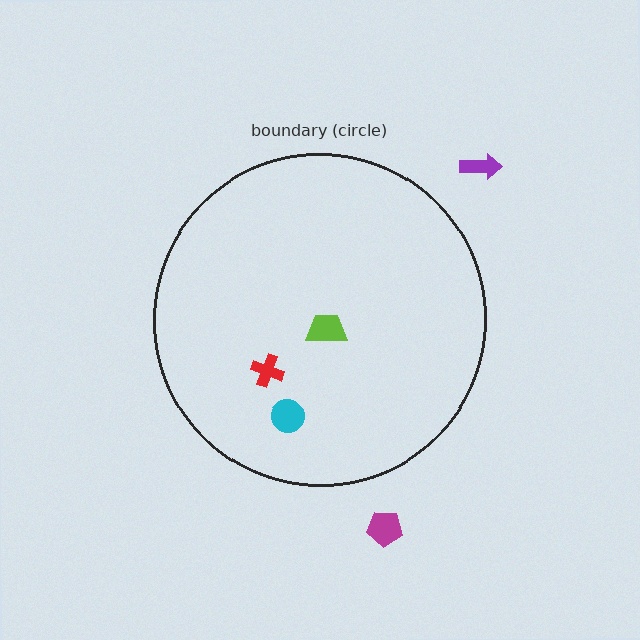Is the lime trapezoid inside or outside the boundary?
Inside.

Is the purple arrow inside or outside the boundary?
Outside.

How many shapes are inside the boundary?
3 inside, 2 outside.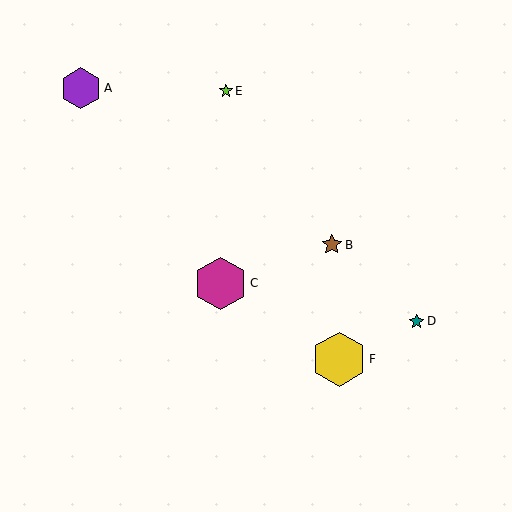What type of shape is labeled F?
Shape F is a yellow hexagon.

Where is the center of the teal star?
The center of the teal star is at (417, 321).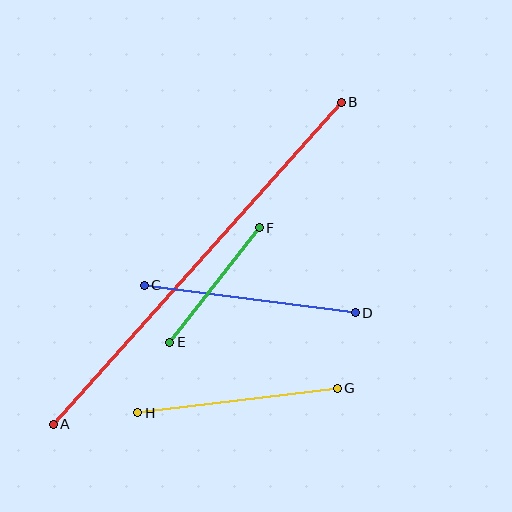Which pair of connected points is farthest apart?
Points A and B are farthest apart.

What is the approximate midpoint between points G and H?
The midpoint is at approximately (238, 401) pixels.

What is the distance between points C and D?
The distance is approximately 213 pixels.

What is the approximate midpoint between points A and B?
The midpoint is at approximately (197, 263) pixels.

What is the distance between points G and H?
The distance is approximately 201 pixels.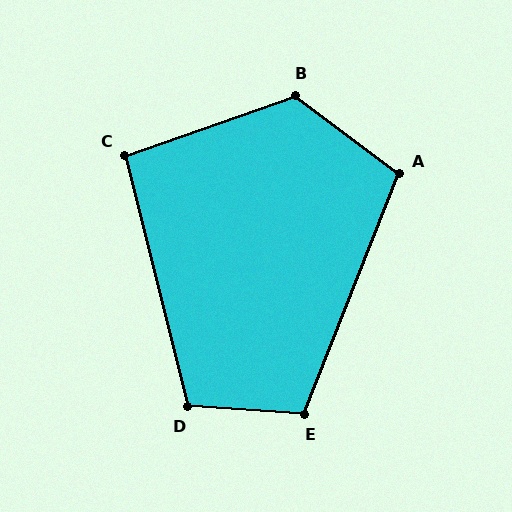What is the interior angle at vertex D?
Approximately 108 degrees (obtuse).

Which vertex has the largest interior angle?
B, at approximately 124 degrees.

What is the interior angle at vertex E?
Approximately 108 degrees (obtuse).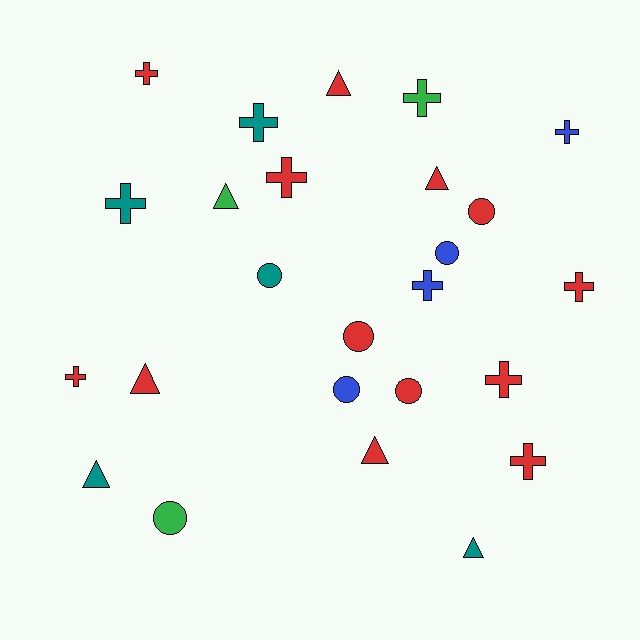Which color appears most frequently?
Red, with 13 objects.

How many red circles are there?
There are 3 red circles.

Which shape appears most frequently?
Cross, with 11 objects.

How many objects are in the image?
There are 25 objects.